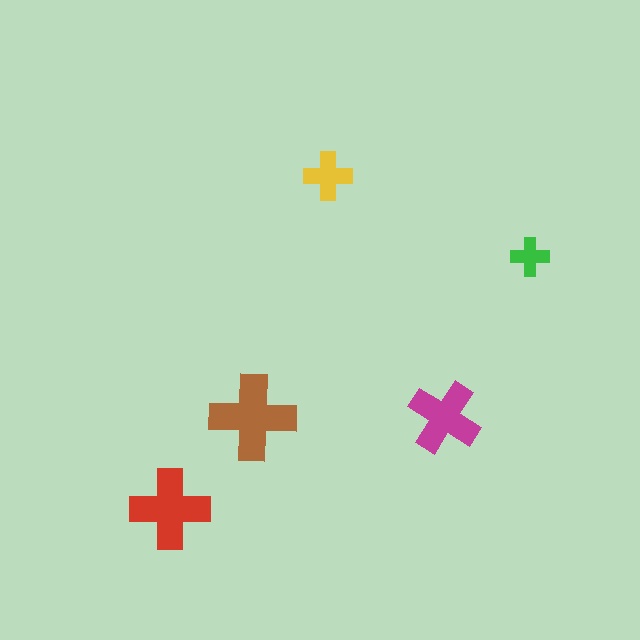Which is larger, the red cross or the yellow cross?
The red one.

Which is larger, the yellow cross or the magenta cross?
The magenta one.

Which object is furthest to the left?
The red cross is leftmost.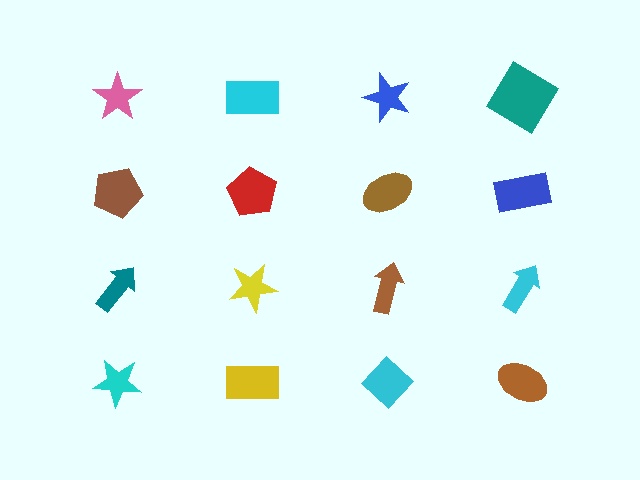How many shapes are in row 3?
4 shapes.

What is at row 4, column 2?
A yellow rectangle.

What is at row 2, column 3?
A brown ellipse.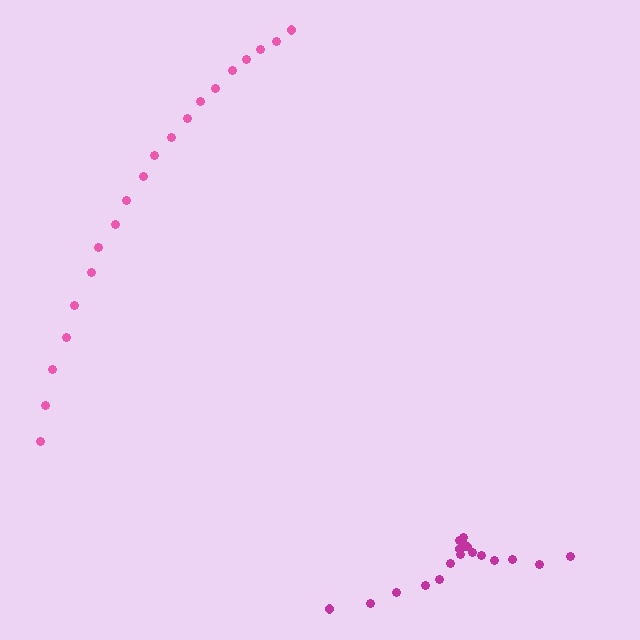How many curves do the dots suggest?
There are 2 distinct paths.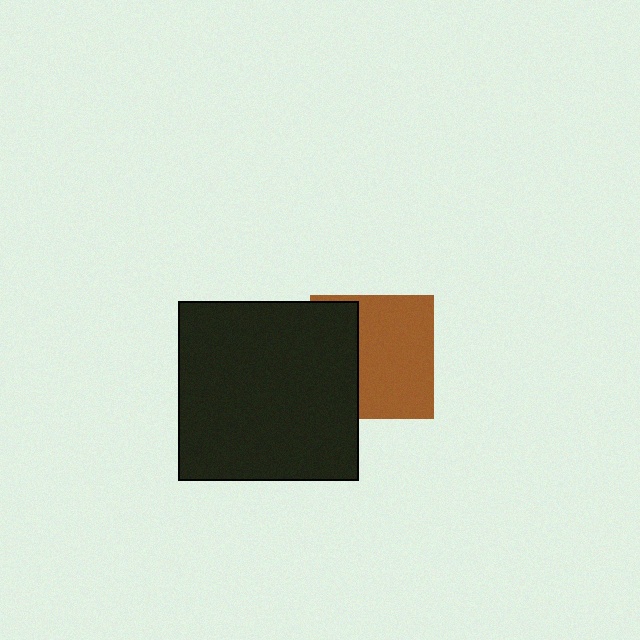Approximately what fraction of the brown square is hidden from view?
Roughly 38% of the brown square is hidden behind the black square.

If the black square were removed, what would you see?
You would see the complete brown square.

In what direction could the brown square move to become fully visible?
The brown square could move right. That would shift it out from behind the black square entirely.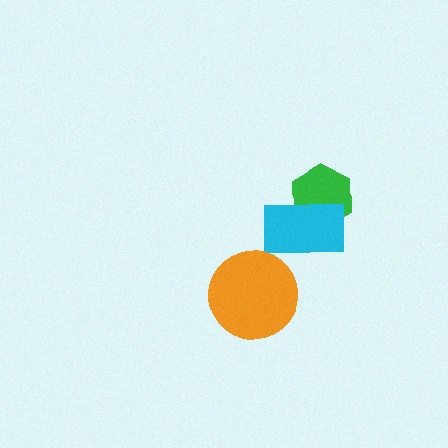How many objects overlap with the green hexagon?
1 object overlaps with the green hexagon.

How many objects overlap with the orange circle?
0 objects overlap with the orange circle.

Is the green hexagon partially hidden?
Yes, it is partially covered by another shape.